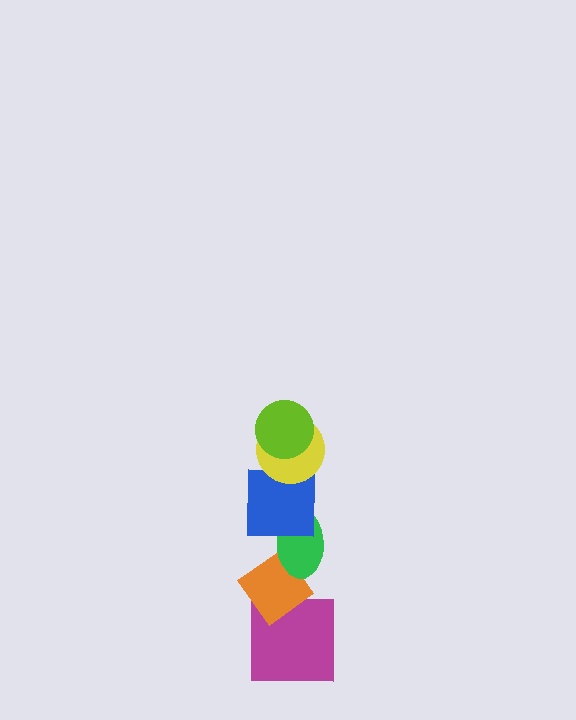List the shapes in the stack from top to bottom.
From top to bottom: the lime circle, the yellow circle, the blue square, the green ellipse, the orange diamond, the magenta square.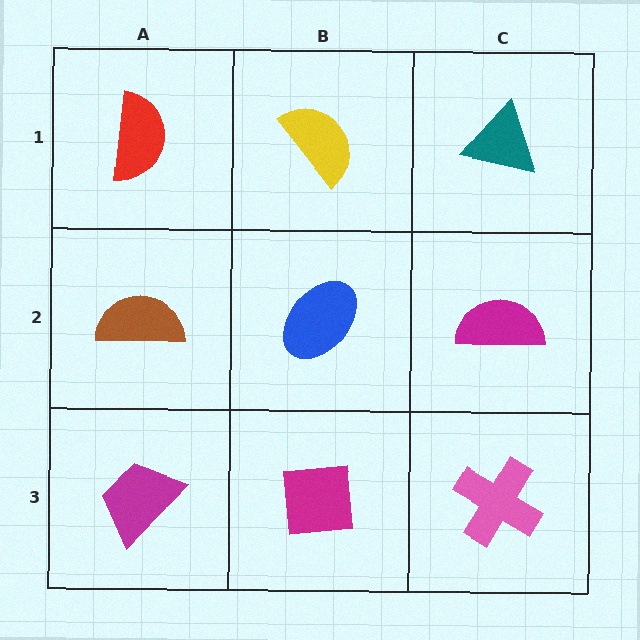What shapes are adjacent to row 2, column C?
A teal triangle (row 1, column C), a pink cross (row 3, column C), a blue ellipse (row 2, column B).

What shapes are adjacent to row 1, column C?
A magenta semicircle (row 2, column C), a yellow semicircle (row 1, column B).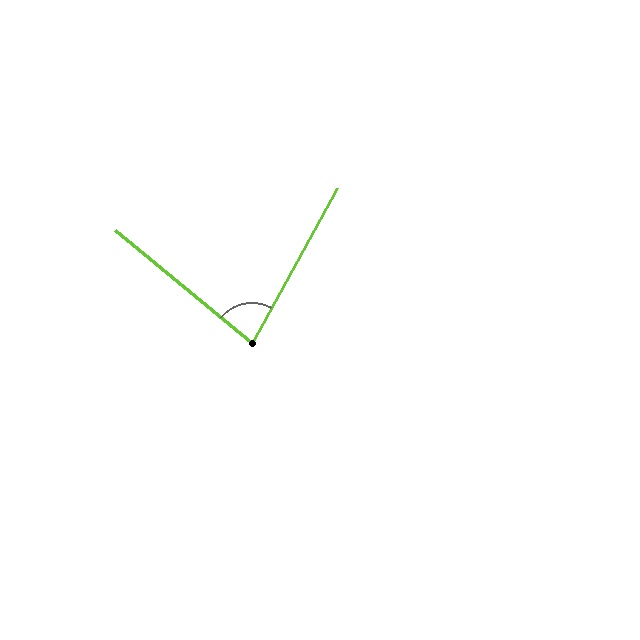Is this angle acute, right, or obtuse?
It is acute.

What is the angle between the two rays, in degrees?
Approximately 79 degrees.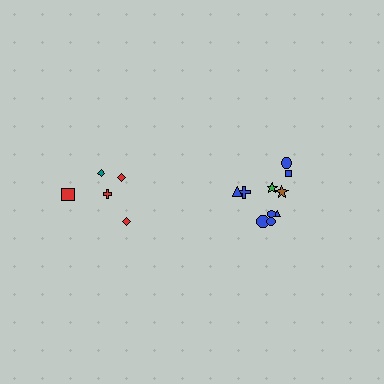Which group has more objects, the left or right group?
The right group.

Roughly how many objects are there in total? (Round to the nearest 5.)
Roughly 15 objects in total.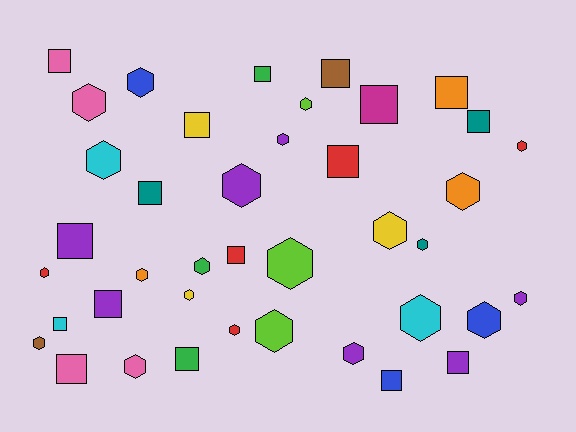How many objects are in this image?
There are 40 objects.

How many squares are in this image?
There are 17 squares.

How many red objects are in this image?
There are 5 red objects.